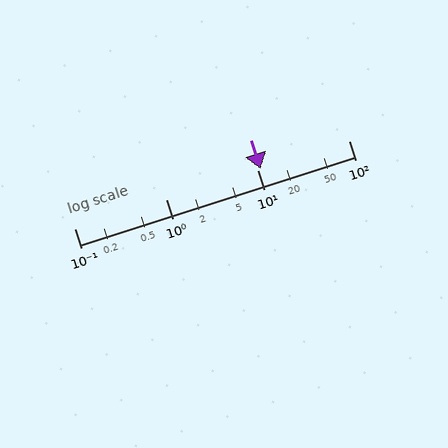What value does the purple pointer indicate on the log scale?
The pointer indicates approximately 11.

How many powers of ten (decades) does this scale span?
The scale spans 3 decades, from 0.1 to 100.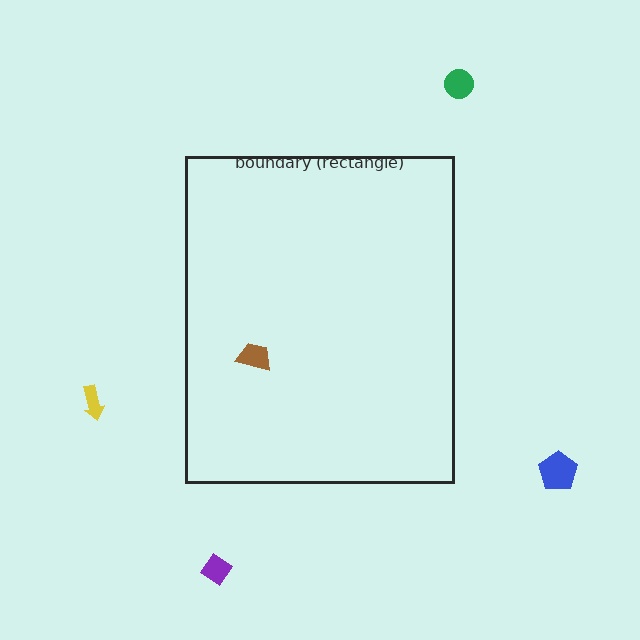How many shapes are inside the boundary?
1 inside, 4 outside.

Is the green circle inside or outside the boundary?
Outside.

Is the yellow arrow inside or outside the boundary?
Outside.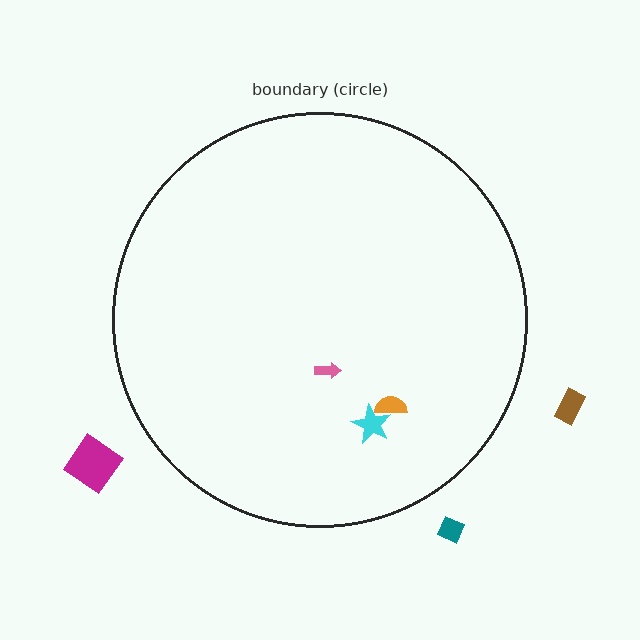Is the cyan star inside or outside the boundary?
Inside.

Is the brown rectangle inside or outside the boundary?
Outside.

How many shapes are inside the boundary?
3 inside, 3 outside.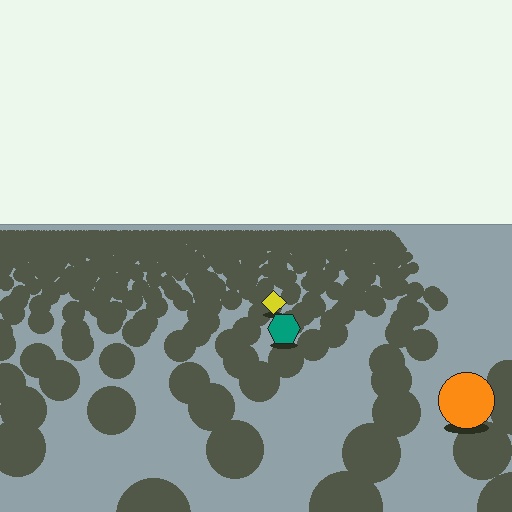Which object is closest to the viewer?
The orange circle is closest. The texture marks near it are larger and more spread out.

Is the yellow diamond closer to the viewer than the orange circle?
No. The orange circle is closer — you can tell from the texture gradient: the ground texture is coarser near it.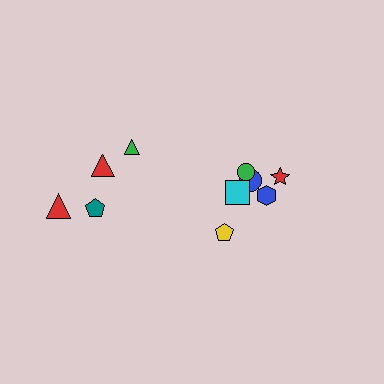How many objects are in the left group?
There are 4 objects.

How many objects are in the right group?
There are 6 objects.